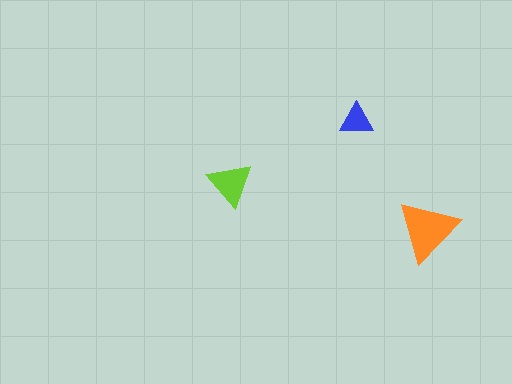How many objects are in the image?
There are 3 objects in the image.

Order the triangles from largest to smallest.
the orange one, the lime one, the blue one.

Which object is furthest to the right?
The orange triangle is rightmost.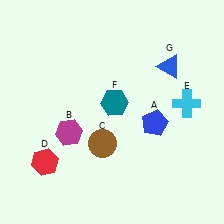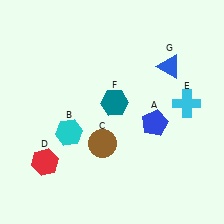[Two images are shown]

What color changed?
The hexagon (B) changed from magenta in Image 1 to cyan in Image 2.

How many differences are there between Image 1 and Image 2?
There is 1 difference between the two images.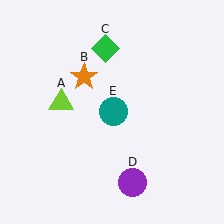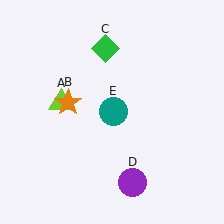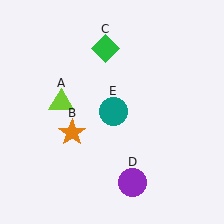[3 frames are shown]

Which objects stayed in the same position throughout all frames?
Lime triangle (object A) and green diamond (object C) and purple circle (object D) and teal circle (object E) remained stationary.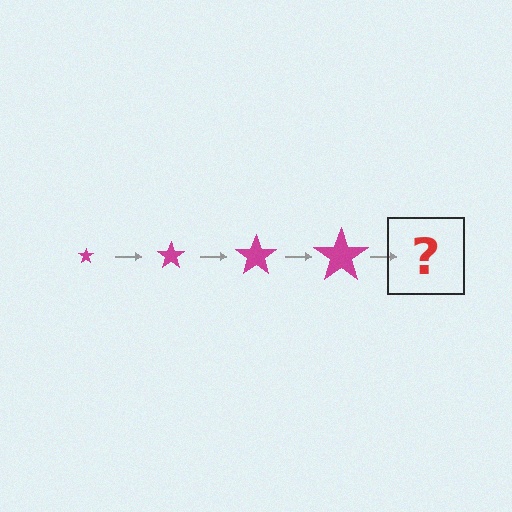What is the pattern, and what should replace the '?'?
The pattern is that the star gets progressively larger each step. The '?' should be a magenta star, larger than the previous one.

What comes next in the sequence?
The next element should be a magenta star, larger than the previous one.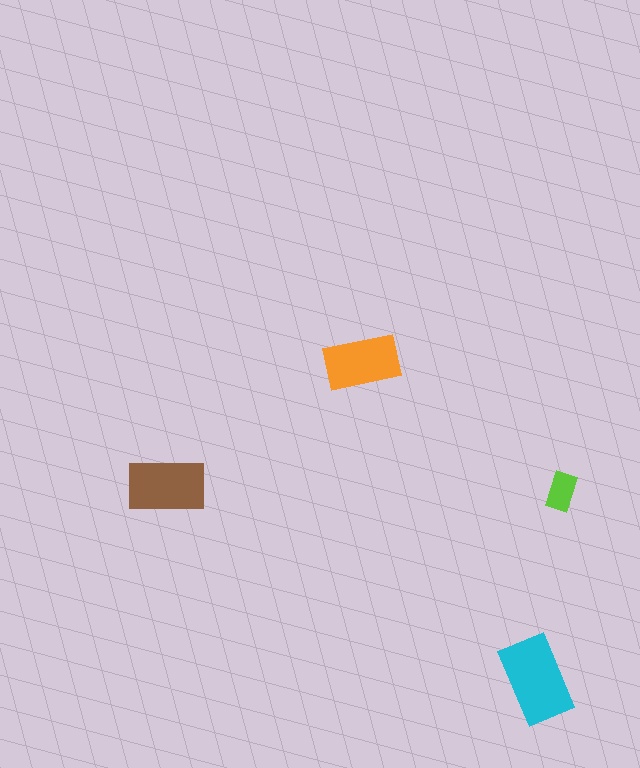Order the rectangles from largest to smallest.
the cyan one, the brown one, the orange one, the lime one.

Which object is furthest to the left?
The brown rectangle is leftmost.